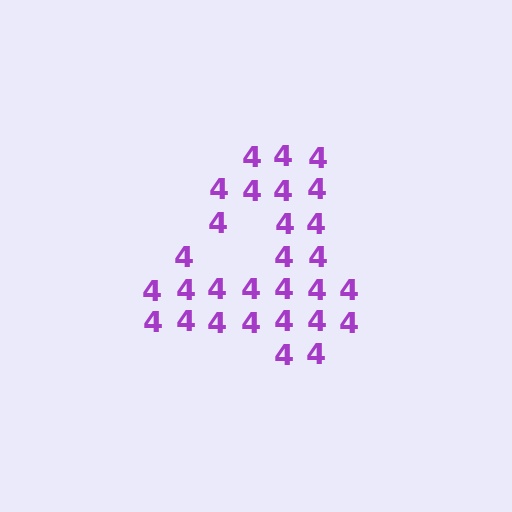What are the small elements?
The small elements are digit 4's.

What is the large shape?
The large shape is the digit 4.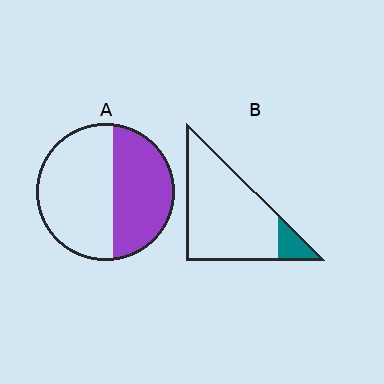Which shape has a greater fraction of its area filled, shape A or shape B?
Shape A.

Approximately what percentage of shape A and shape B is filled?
A is approximately 45% and B is approximately 10%.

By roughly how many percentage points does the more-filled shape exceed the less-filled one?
By roughly 30 percentage points (A over B).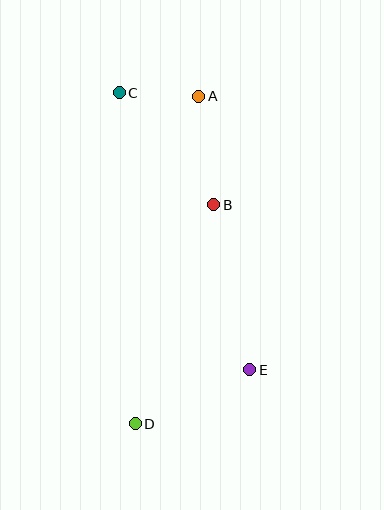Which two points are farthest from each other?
Points A and D are farthest from each other.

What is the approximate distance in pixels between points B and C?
The distance between B and C is approximately 147 pixels.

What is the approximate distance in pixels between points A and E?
The distance between A and E is approximately 278 pixels.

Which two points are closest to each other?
Points A and C are closest to each other.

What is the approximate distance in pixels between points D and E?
The distance between D and E is approximately 127 pixels.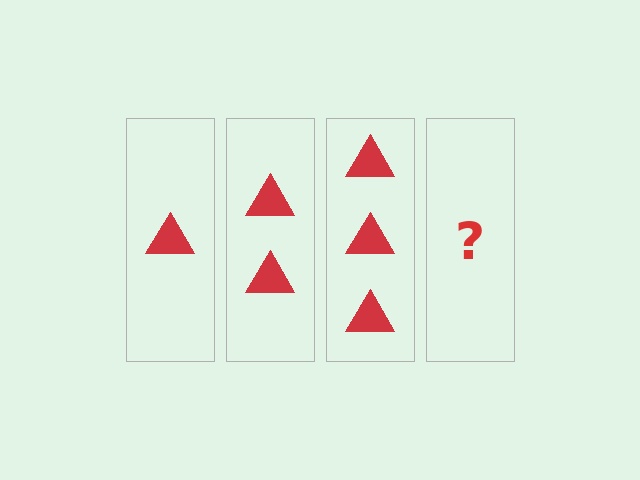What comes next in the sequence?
The next element should be 4 triangles.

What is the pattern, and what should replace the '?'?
The pattern is that each step adds one more triangle. The '?' should be 4 triangles.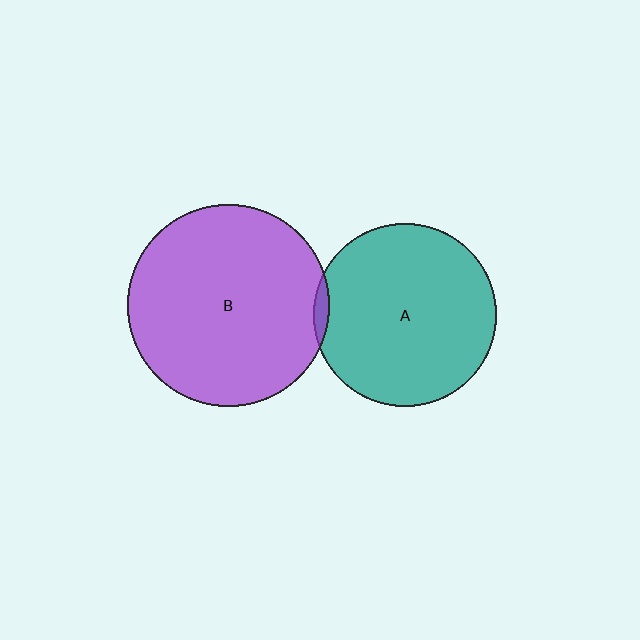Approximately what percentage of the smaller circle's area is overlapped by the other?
Approximately 5%.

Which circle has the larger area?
Circle B (purple).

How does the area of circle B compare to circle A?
Approximately 1.2 times.